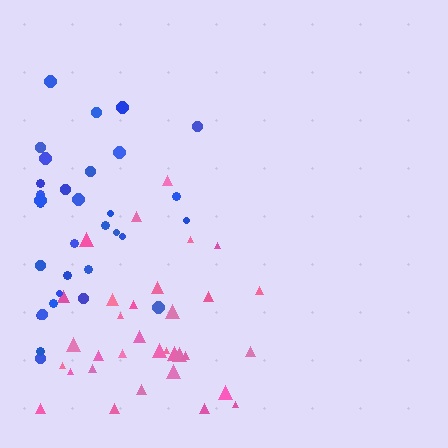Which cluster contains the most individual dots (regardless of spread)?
Pink (34).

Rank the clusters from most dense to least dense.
pink, blue.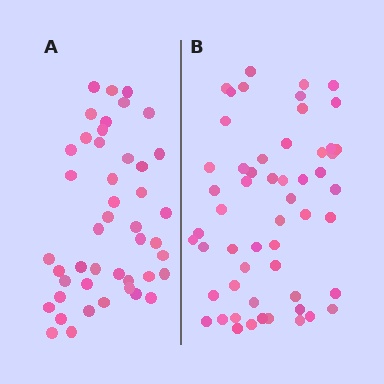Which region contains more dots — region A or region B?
Region B (the right region) has more dots.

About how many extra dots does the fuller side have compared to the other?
Region B has roughly 10 or so more dots than region A.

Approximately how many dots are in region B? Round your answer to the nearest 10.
About 60 dots. (The exact count is 55, which rounds to 60.)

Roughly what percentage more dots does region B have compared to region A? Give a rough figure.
About 20% more.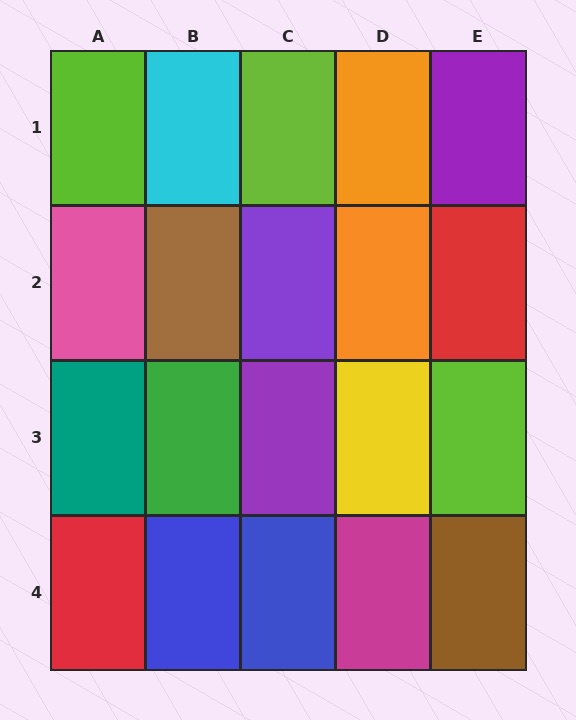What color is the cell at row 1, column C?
Lime.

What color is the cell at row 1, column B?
Cyan.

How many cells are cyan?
1 cell is cyan.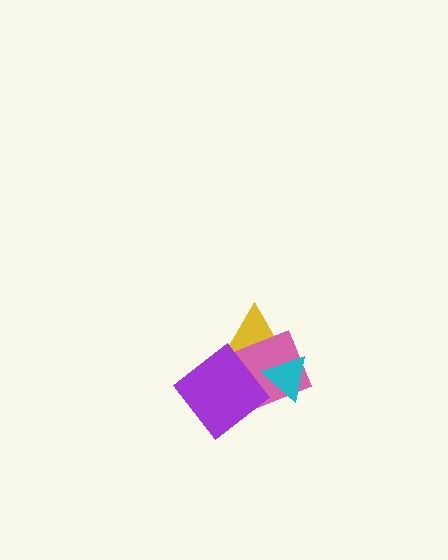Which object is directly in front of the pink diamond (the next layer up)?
The purple diamond is directly in front of the pink diamond.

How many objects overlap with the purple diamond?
3 objects overlap with the purple diamond.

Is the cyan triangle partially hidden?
No, no other shape covers it.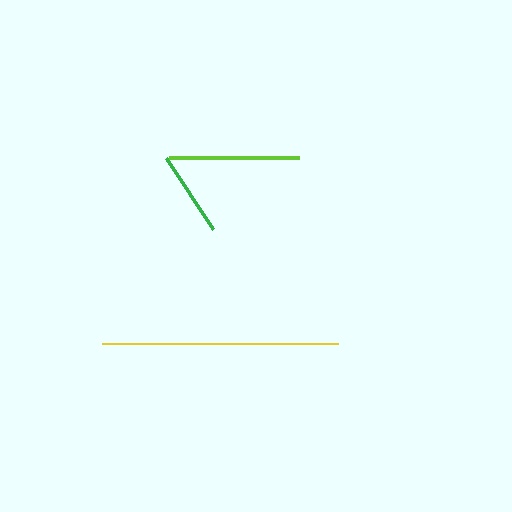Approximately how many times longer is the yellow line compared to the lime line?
The yellow line is approximately 1.8 times the length of the lime line.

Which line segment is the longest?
The yellow line is the longest at approximately 235 pixels.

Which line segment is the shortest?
The green line is the shortest at approximately 85 pixels.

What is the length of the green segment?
The green segment is approximately 85 pixels long.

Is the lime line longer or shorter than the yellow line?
The yellow line is longer than the lime line.